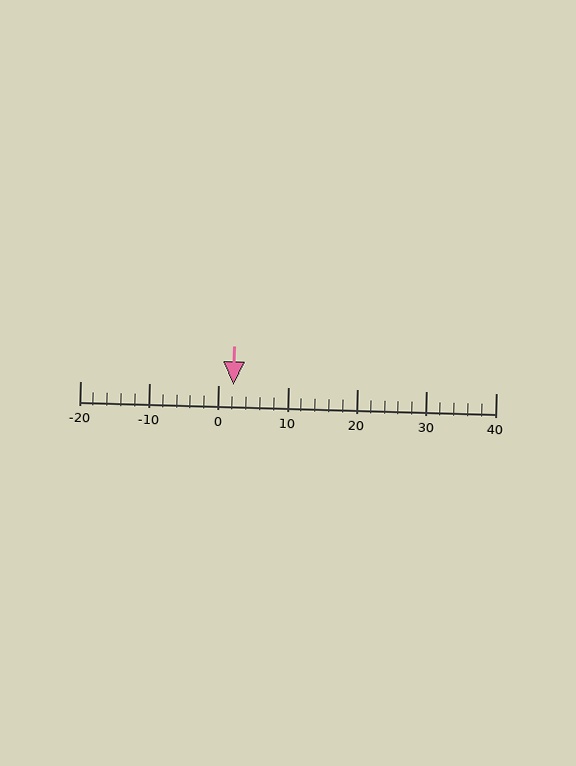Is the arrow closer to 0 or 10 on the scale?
The arrow is closer to 0.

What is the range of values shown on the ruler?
The ruler shows values from -20 to 40.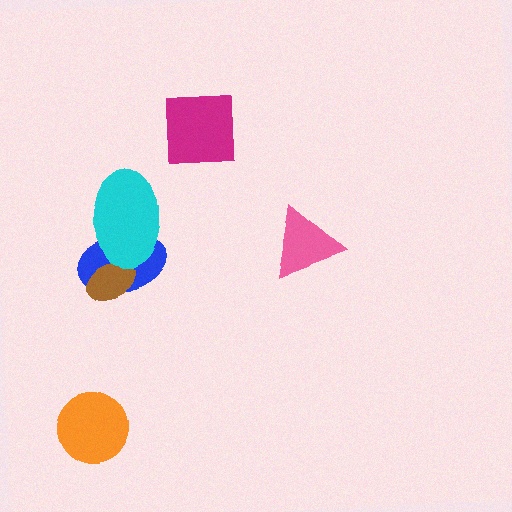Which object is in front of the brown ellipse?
The cyan ellipse is in front of the brown ellipse.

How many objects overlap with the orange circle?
0 objects overlap with the orange circle.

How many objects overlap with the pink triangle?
0 objects overlap with the pink triangle.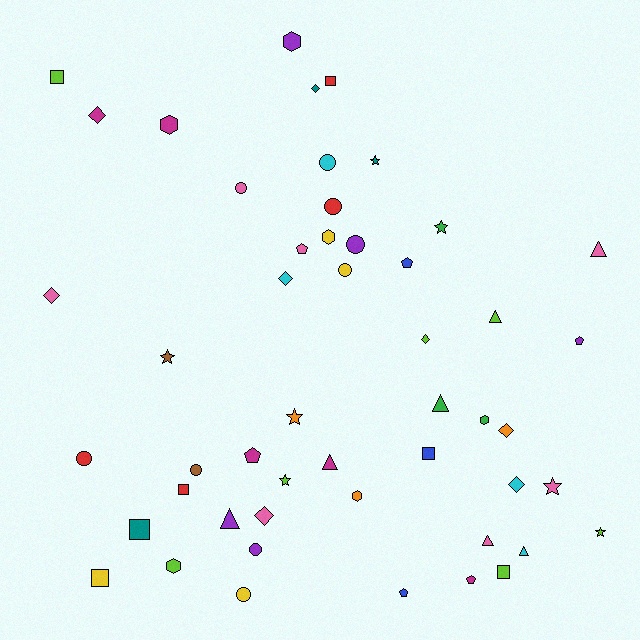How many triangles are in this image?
There are 7 triangles.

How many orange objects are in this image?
There are 3 orange objects.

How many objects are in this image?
There are 50 objects.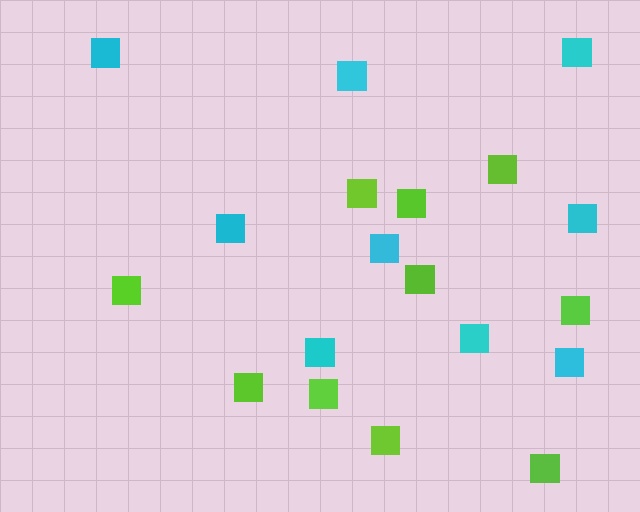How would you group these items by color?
There are 2 groups: one group of lime squares (10) and one group of cyan squares (9).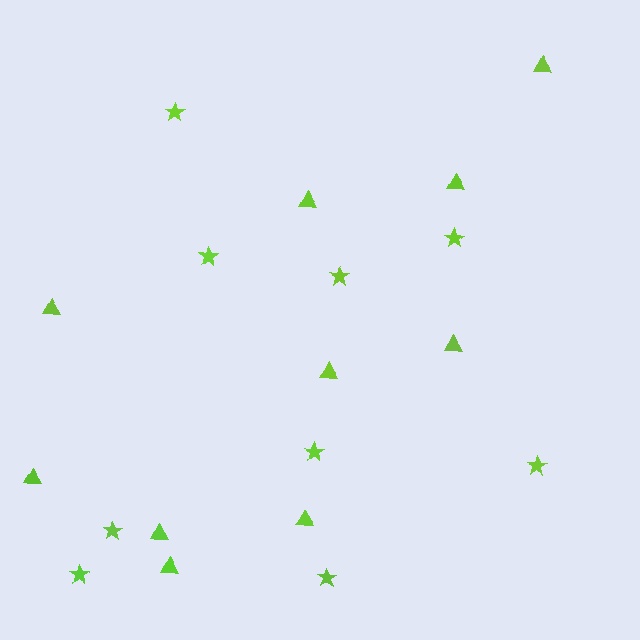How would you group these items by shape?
There are 2 groups: one group of triangles (10) and one group of stars (9).